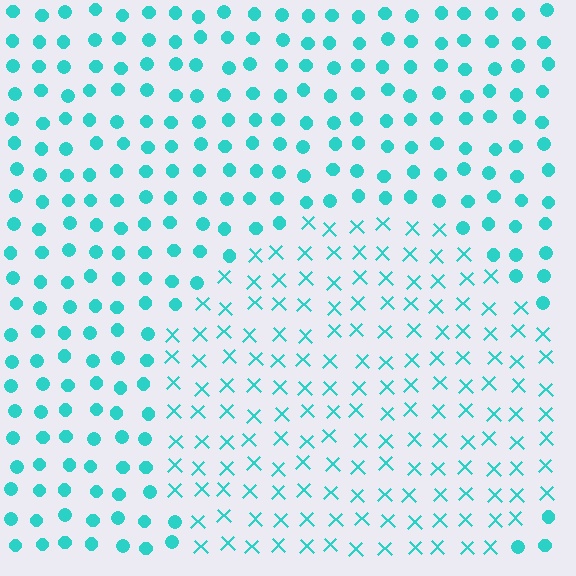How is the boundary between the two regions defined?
The boundary is defined by a change in element shape: X marks inside vs. circles outside. All elements share the same color and spacing.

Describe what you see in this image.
The image is filled with small cyan elements arranged in a uniform grid. A circle-shaped region contains X marks, while the surrounding area contains circles. The boundary is defined purely by the change in element shape.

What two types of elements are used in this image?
The image uses X marks inside the circle region and circles outside it.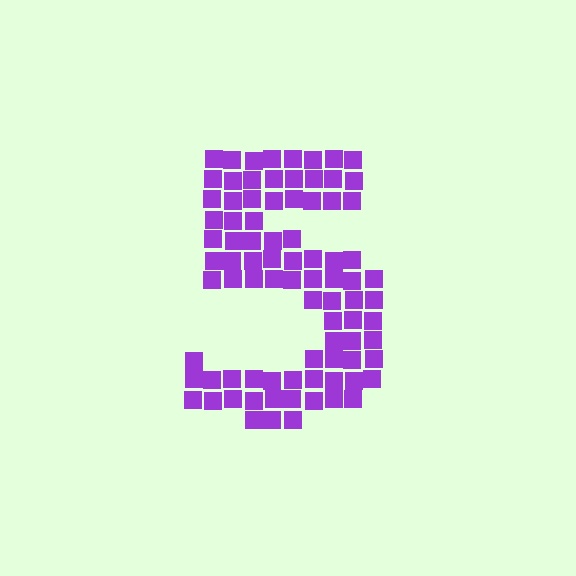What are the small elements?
The small elements are squares.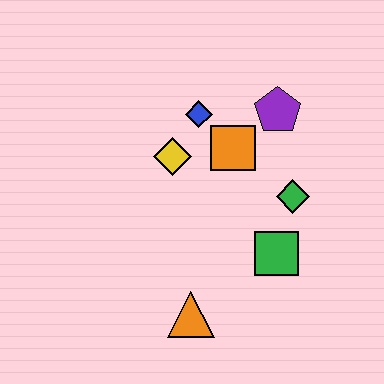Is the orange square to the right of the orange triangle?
Yes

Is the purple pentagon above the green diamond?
Yes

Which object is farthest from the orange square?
The orange triangle is farthest from the orange square.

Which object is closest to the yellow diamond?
The blue diamond is closest to the yellow diamond.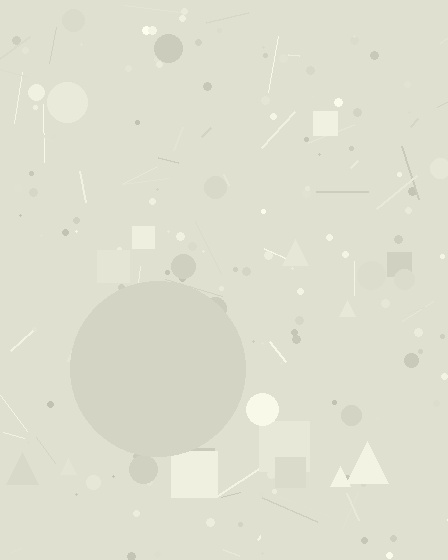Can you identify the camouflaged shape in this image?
The camouflaged shape is a circle.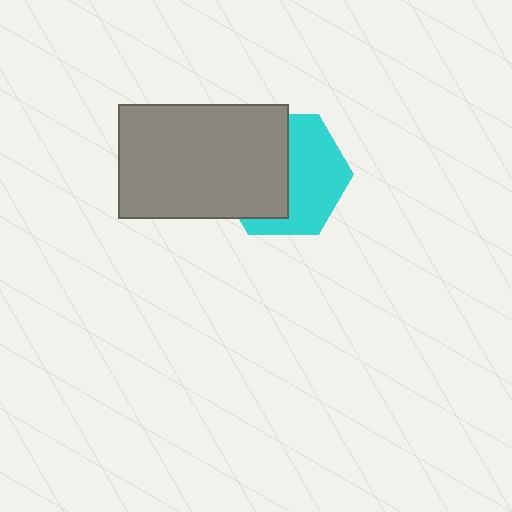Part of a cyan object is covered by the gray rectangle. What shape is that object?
It is a hexagon.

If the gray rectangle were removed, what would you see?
You would see the complete cyan hexagon.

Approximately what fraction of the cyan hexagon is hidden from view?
Roughly 50% of the cyan hexagon is hidden behind the gray rectangle.